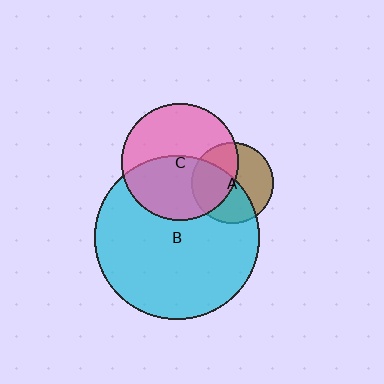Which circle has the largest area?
Circle B (cyan).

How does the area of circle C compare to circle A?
Approximately 2.0 times.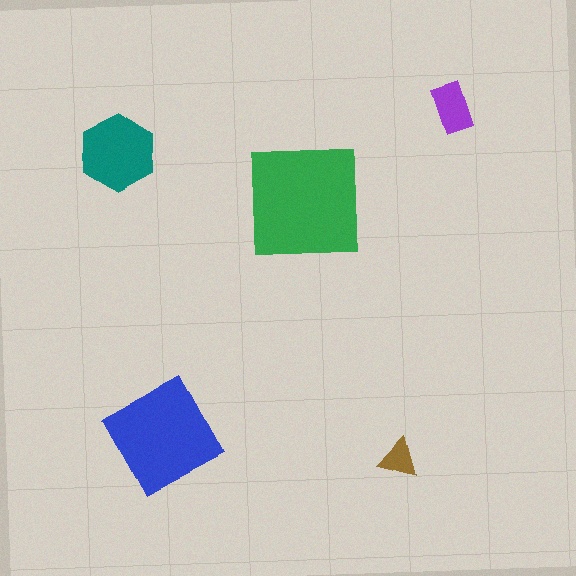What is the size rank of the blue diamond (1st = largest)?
2nd.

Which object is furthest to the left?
The teal hexagon is leftmost.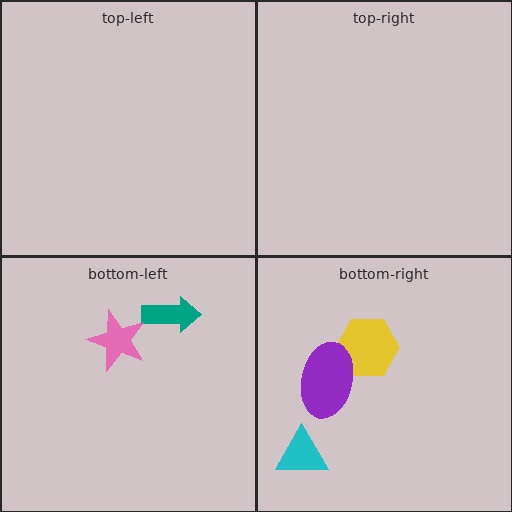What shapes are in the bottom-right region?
The yellow hexagon, the purple ellipse, the cyan triangle.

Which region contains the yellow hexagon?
The bottom-right region.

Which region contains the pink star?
The bottom-left region.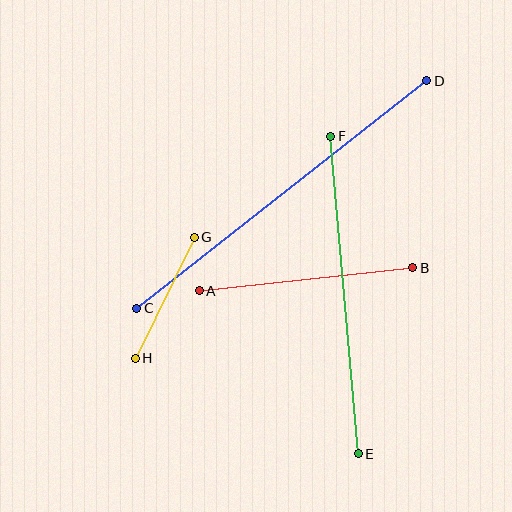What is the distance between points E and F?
The distance is approximately 319 pixels.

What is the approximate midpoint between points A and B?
The midpoint is at approximately (306, 279) pixels.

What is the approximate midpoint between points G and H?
The midpoint is at approximately (165, 298) pixels.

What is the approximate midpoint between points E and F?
The midpoint is at approximately (344, 295) pixels.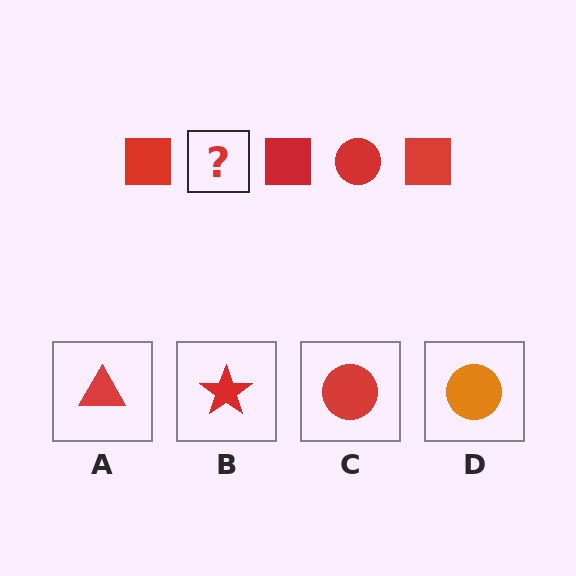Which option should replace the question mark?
Option C.